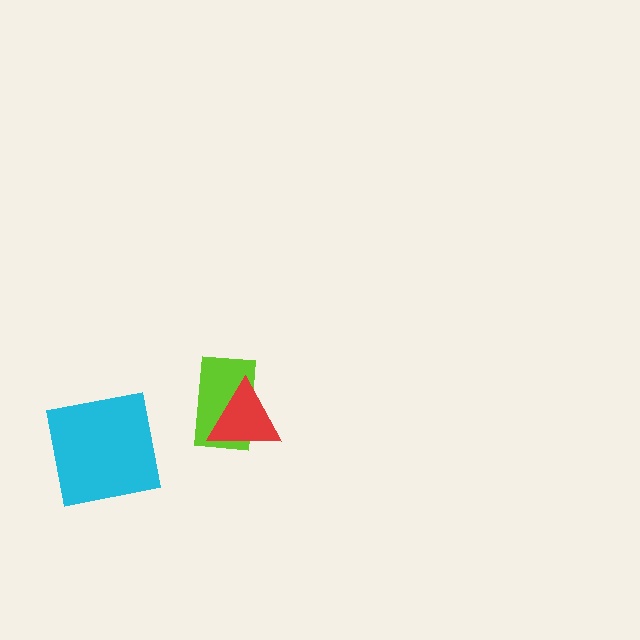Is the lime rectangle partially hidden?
Yes, it is partially covered by another shape.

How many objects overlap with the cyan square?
0 objects overlap with the cyan square.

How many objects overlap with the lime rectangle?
1 object overlaps with the lime rectangle.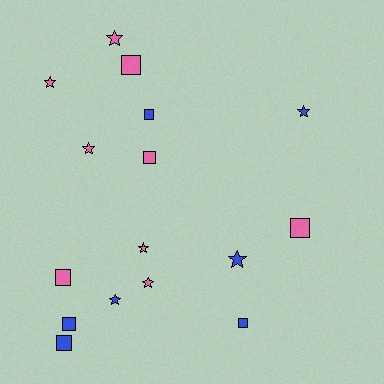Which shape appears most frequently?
Star, with 8 objects.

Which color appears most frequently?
Pink, with 9 objects.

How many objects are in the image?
There are 16 objects.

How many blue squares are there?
There are 4 blue squares.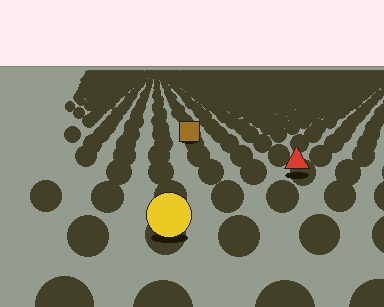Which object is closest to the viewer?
The yellow circle is closest. The texture marks near it are larger and more spread out.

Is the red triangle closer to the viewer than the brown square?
Yes. The red triangle is closer — you can tell from the texture gradient: the ground texture is coarser near it.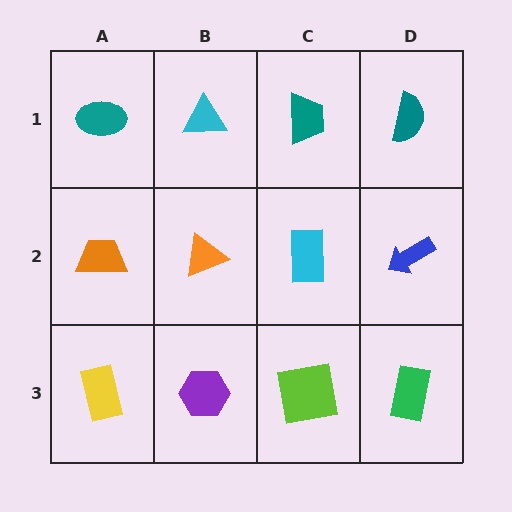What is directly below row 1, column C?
A cyan rectangle.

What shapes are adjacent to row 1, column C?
A cyan rectangle (row 2, column C), a cyan triangle (row 1, column B), a teal semicircle (row 1, column D).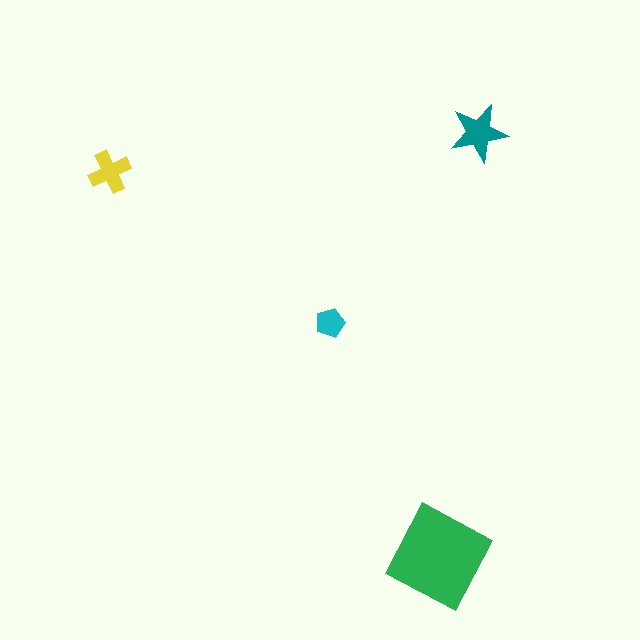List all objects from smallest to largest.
The cyan pentagon, the yellow cross, the teal star, the green diamond.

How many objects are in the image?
There are 4 objects in the image.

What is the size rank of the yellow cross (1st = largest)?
3rd.